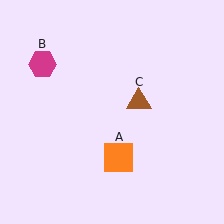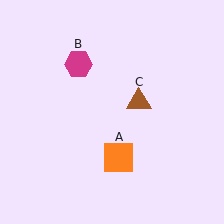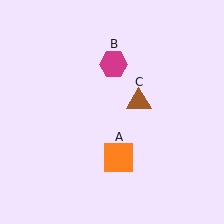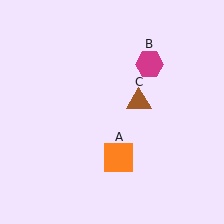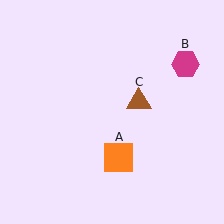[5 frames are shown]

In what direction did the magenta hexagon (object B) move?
The magenta hexagon (object B) moved right.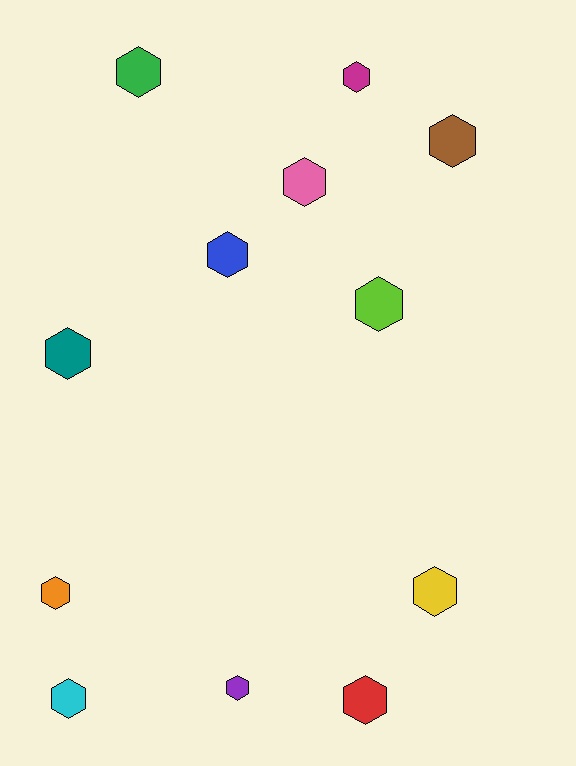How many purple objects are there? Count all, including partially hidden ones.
There is 1 purple object.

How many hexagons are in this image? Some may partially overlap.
There are 12 hexagons.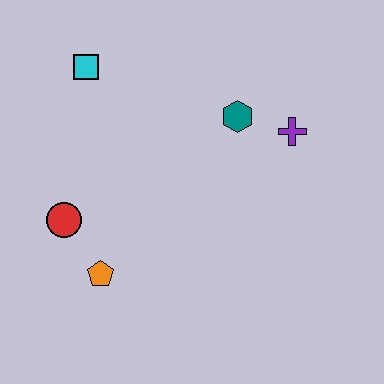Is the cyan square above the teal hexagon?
Yes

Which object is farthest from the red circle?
The purple cross is farthest from the red circle.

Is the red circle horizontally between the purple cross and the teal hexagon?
No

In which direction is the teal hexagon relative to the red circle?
The teal hexagon is to the right of the red circle.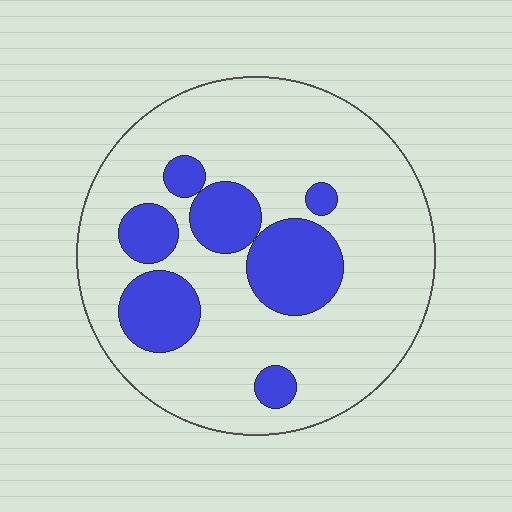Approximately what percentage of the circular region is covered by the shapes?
Approximately 25%.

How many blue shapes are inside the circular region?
7.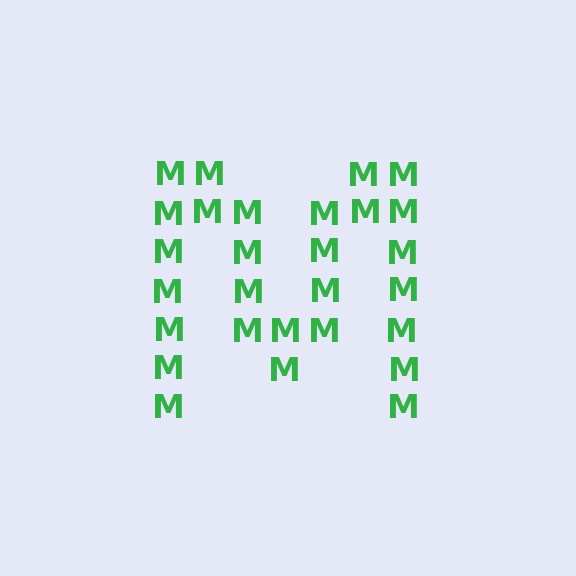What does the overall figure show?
The overall figure shows the letter M.